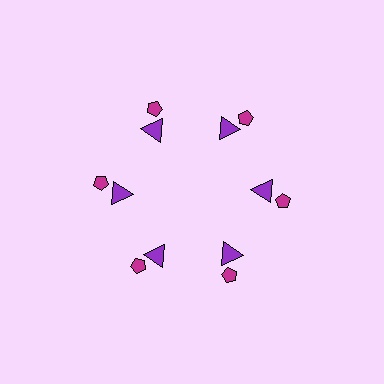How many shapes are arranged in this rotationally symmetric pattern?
There are 12 shapes, arranged in 6 groups of 2.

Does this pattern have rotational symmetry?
Yes, this pattern has 6-fold rotational symmetry. It looks the same after rotating 60 degrees around the center.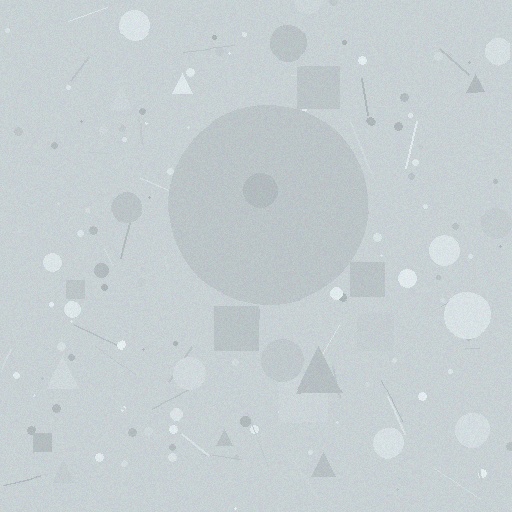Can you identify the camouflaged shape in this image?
The camouflaged shape is a circle.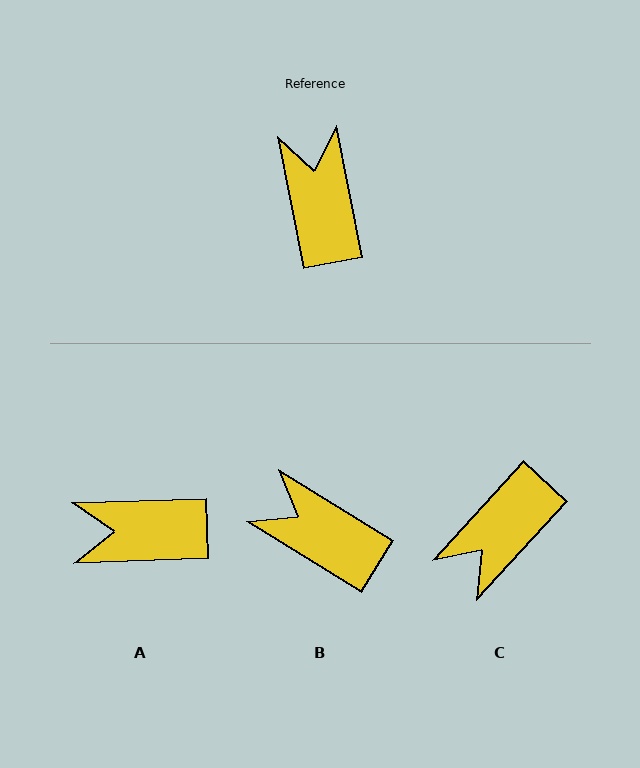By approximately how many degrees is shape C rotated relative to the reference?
Approximately 126 degrees counter-clockwise.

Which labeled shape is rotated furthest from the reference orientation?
C, about 126 degrees away.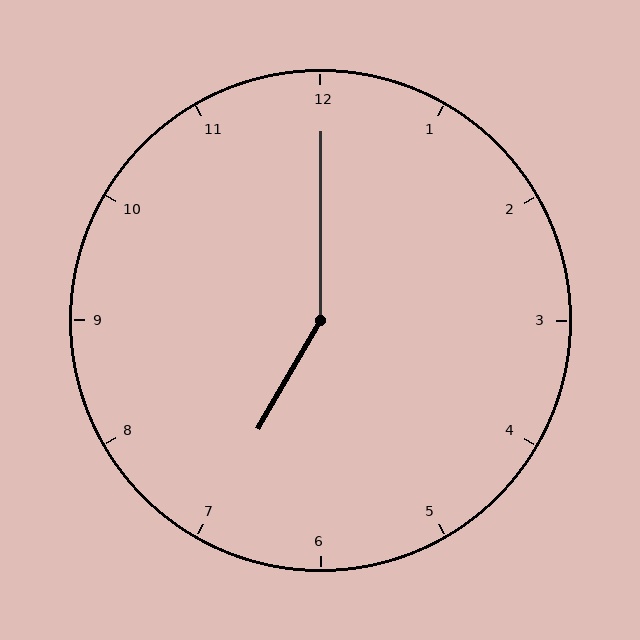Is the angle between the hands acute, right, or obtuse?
It is obtuse.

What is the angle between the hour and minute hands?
Approximately 150 degrees.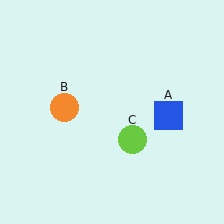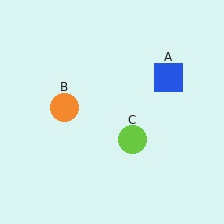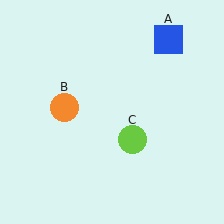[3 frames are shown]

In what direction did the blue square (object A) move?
The blue square (object A) moved up.